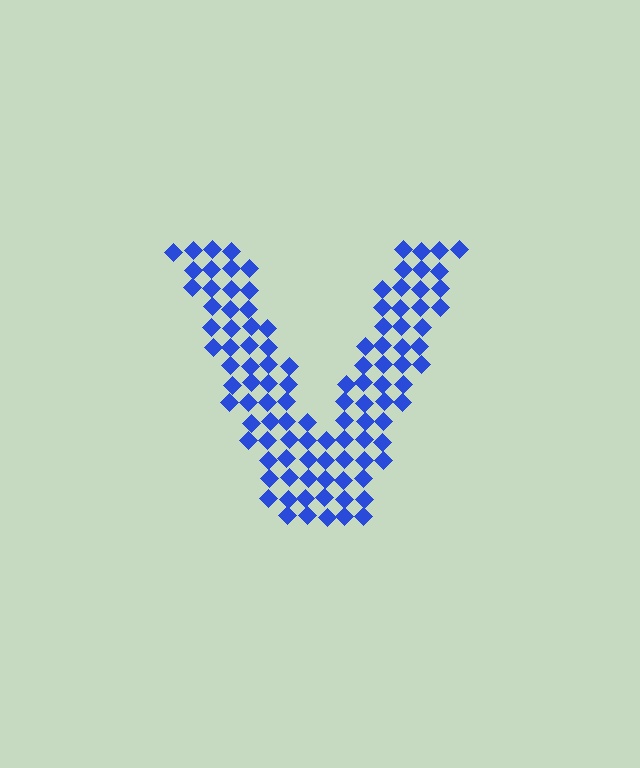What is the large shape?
The large shape is the letter V.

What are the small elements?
The small elements are diamonds.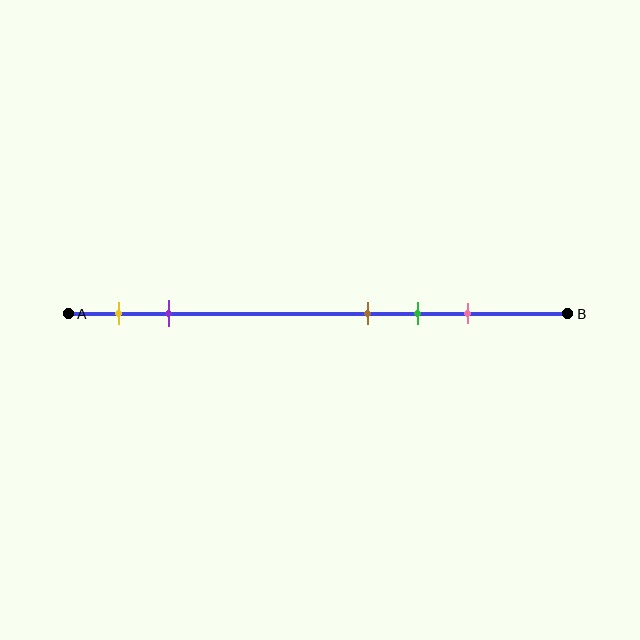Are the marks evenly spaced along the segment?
No, the marks are not evenly spaced.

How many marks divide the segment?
There are 5 marks dividing the segment.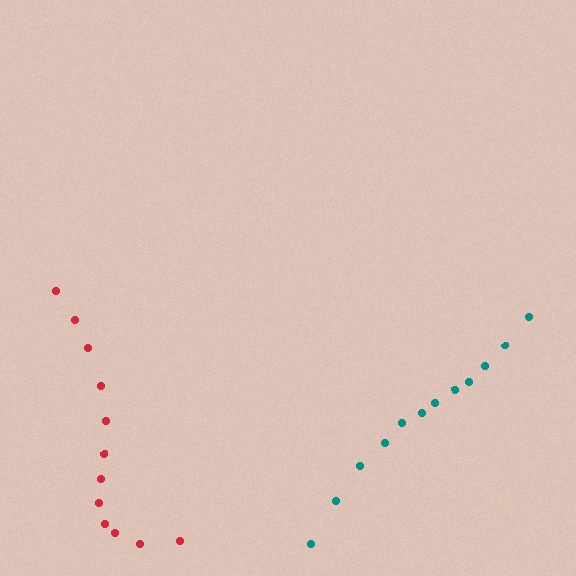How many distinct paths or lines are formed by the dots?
There are 2 distinct paths.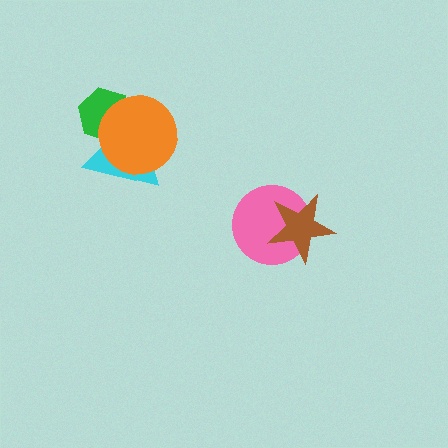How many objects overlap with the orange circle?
2 objects overlap with the orange circle.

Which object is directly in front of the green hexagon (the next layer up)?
The cyan triangle is directly in front of the green hexagon.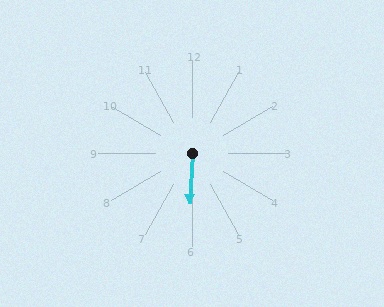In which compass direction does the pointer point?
South.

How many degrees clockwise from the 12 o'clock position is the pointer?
Approximately 183 degrees.